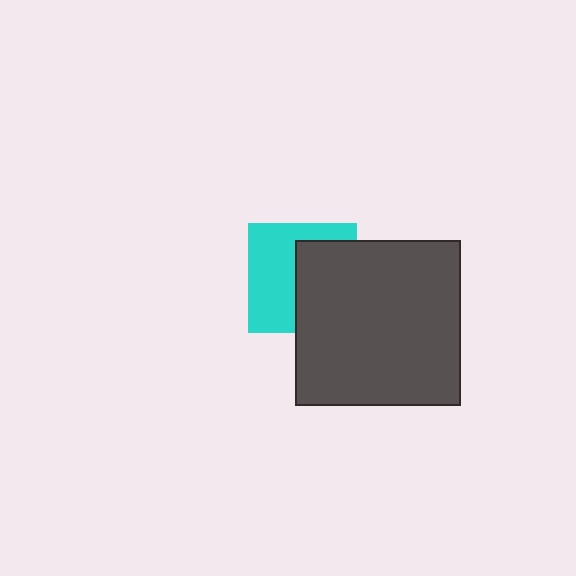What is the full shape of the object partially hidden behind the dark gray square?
The partially hidden object is a cyan square.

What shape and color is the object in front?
The object in front is a dark gray square.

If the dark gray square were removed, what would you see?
You would see the complete cyan square.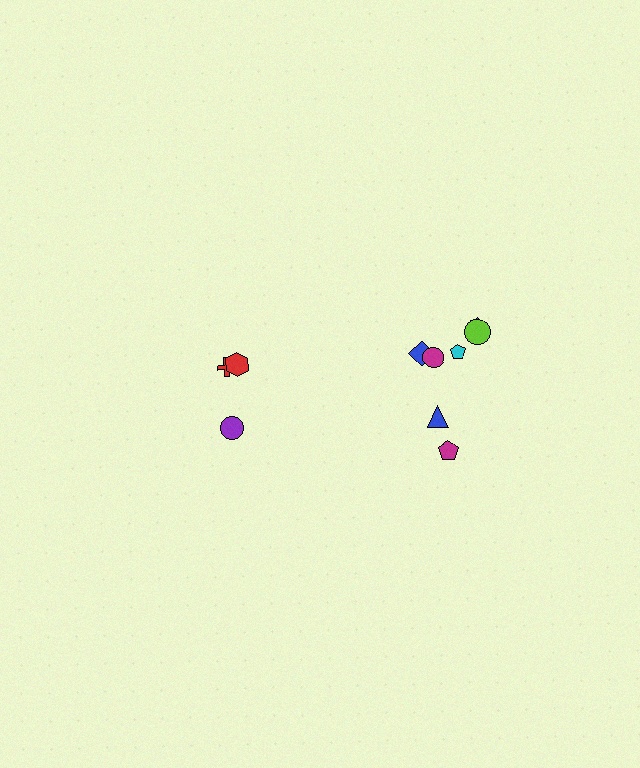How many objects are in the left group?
There are 3 objects.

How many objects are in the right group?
There are 7 objects.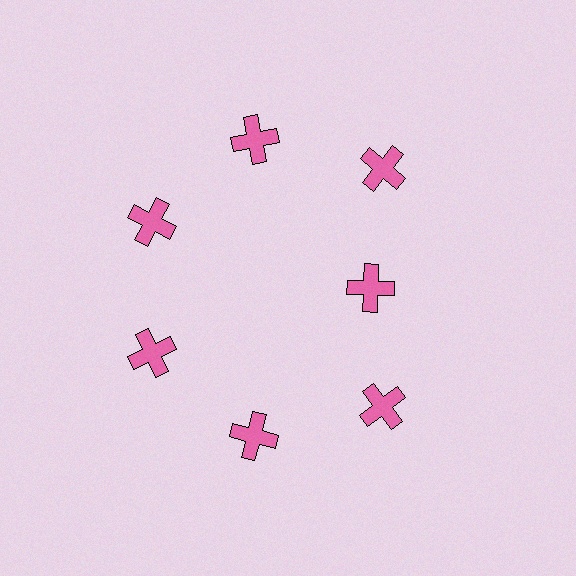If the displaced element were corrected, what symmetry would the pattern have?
It would have 7-fold rotational symmetry — the pattern would map onto itself every 51 degrees.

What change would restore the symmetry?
The symmetry would be restored by moving it outward, back onto the ring so that all 7 crosses sit at equal angles and equal distance from the center.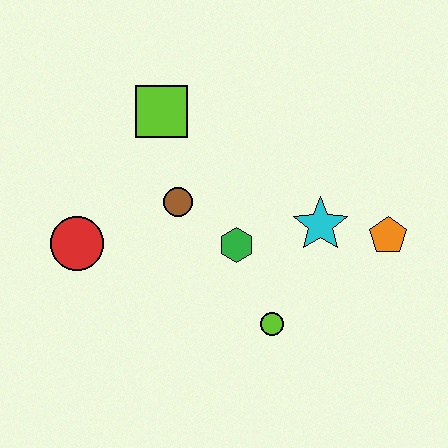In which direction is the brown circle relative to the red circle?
The brown circle is to the right of the red circle.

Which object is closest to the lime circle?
The green hexagon is closest to the lime circle.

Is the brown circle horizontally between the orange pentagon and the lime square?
Yes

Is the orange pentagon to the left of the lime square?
No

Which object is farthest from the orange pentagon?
The red circle is farthest from the orange pentagon.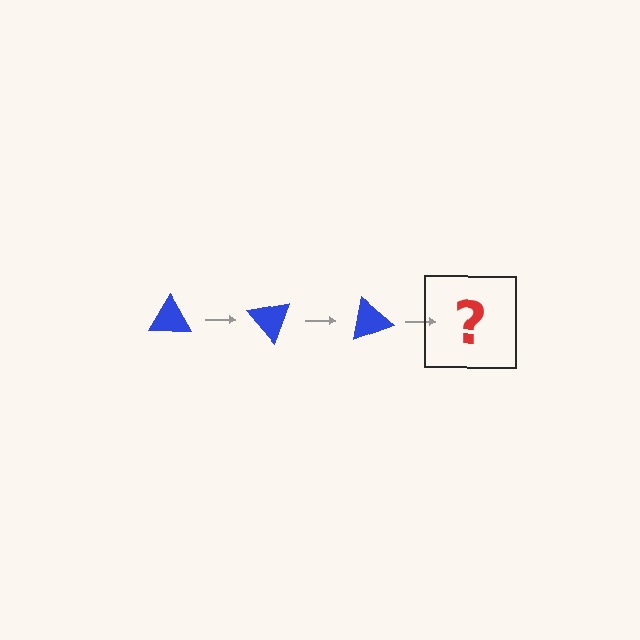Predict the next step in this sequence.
The next step is a blue triangle rotated 150 degrees.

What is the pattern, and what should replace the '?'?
The pattern is that the triangle rotates 50 degrees each step. The '?' should be a blue triangle rotated 150 degrees.